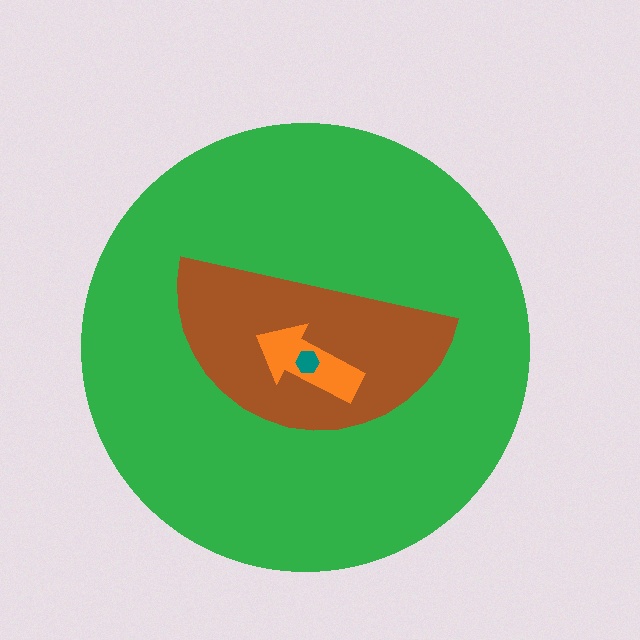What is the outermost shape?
The green circle.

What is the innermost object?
The teal hexagon.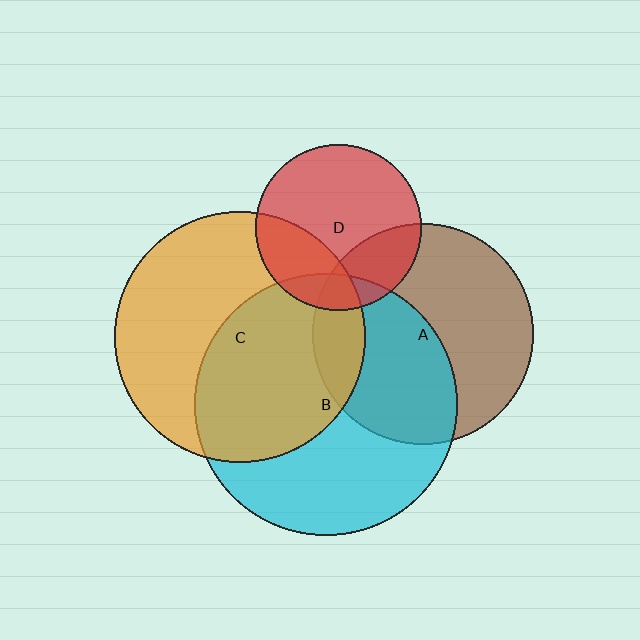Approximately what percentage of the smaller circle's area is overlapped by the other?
Approximately 45%.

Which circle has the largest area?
Circle B (cyan).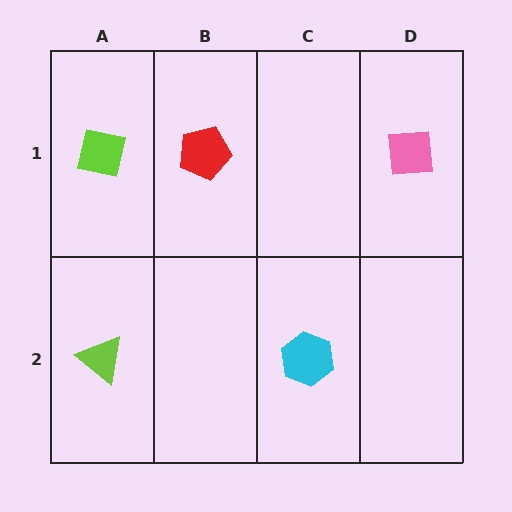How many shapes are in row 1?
3 shapes.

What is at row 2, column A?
A lime triangle.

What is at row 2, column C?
A cyan hexagon.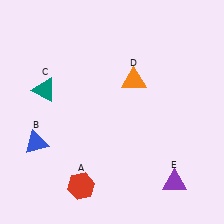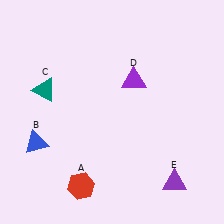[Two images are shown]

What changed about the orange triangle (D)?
In Image 1, D is orange. In Image 2, it changed to purple.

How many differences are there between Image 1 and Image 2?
There is 1 difference between the two images.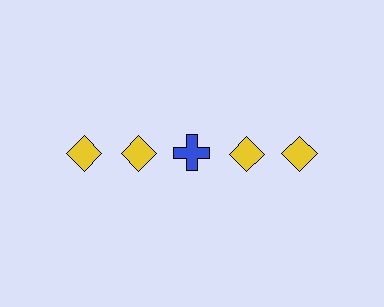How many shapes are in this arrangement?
There are 5 shapes arranged in a grid pattern.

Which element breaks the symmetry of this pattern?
The blue cross in the top row, center column breaks the symmetry. All other shapes are yellow diamonds.